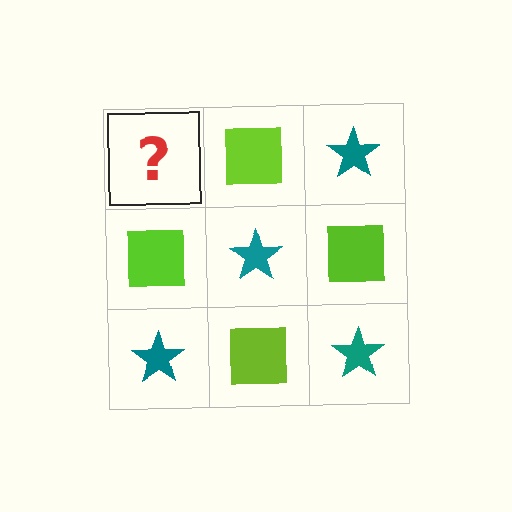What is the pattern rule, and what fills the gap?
The rule is that it alternates teal star and lime square in a checkerboard pattern. The gap should be filled with a teal star.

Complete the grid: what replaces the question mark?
The question mark should be replaced with a teal star.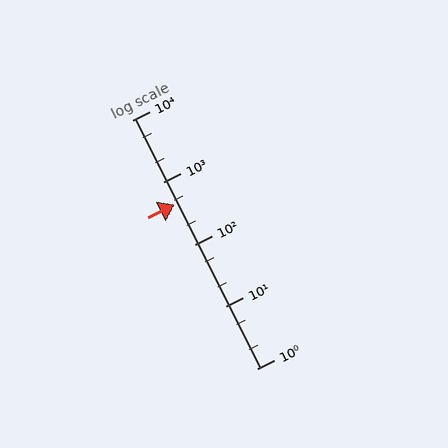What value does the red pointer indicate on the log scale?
The pointer indicates approximately 440.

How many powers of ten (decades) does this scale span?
The scale spans 4 decades, from 1 to 10000.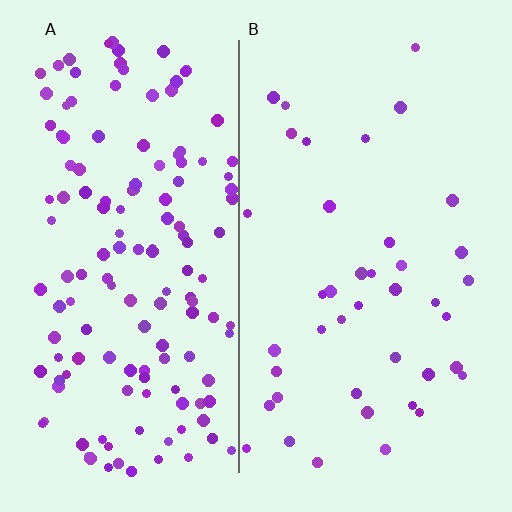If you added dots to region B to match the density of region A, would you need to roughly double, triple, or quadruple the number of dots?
Approximately quadruple.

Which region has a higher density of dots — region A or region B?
A (the left).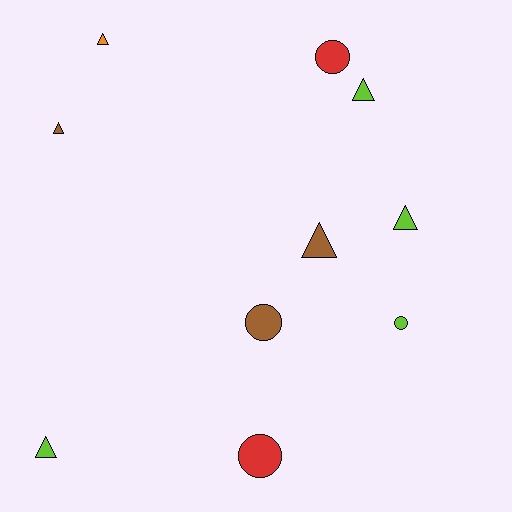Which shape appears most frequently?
Triangle, with 6 objects.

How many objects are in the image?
There are 10 objects.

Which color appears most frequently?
Lime, with 4 objects.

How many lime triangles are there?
There are 3 lime triangles.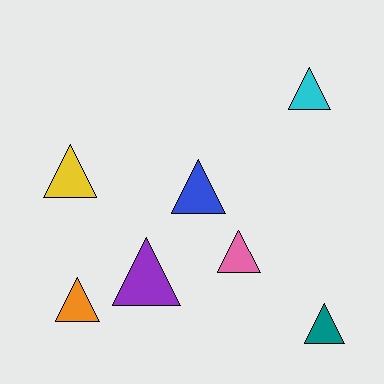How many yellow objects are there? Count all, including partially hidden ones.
There is 1 yellow object.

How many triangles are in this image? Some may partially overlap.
There are 7 triangles.